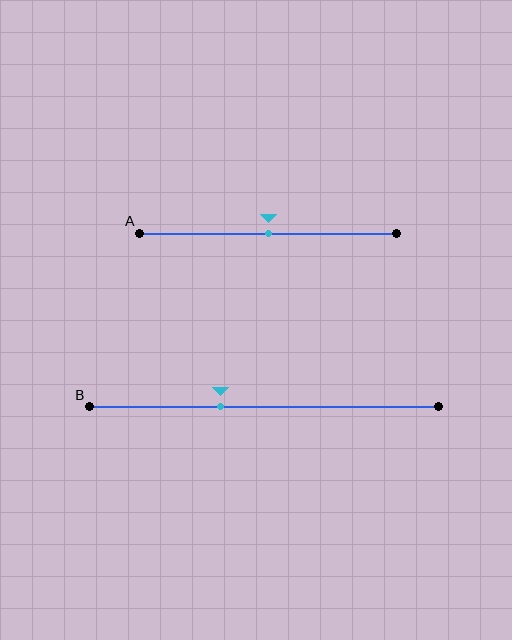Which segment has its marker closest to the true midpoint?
Segment A has its marker closest to the true midpoint.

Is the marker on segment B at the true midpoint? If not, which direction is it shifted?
No, the marker on segment B is shifted to the left by about 13% of the segment length.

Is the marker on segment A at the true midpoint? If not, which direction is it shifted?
Yes, the marker on segment A is at the true midpoint.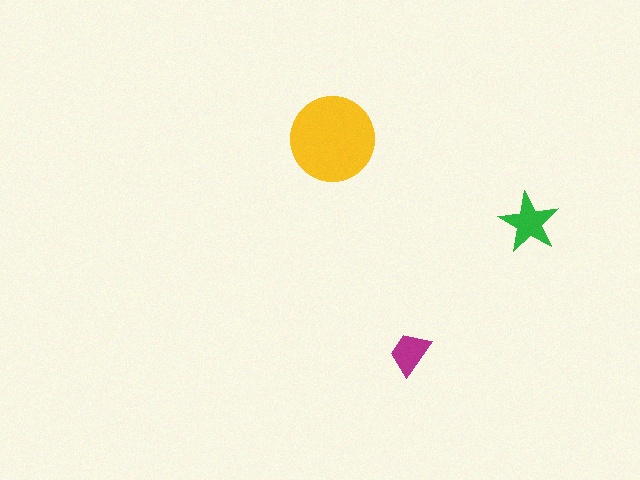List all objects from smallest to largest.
The magenta trapezoid, the green star, the yellow circle.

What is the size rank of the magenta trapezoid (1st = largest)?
3rd.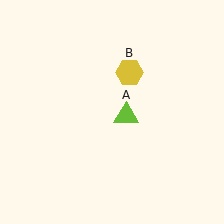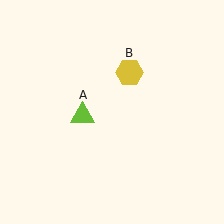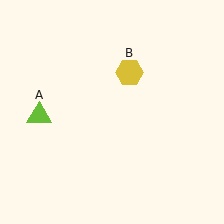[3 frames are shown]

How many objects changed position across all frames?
1 object changed position: lime triangle (object A).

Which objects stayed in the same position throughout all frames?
Yellow hexagon (object B) remained stationary.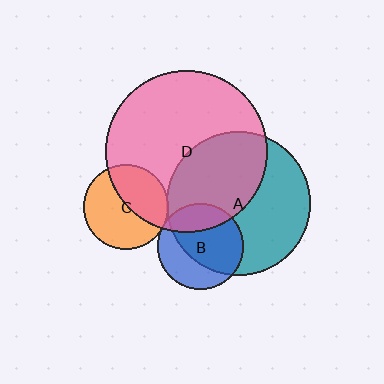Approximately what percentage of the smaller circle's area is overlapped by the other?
Approximately 25%.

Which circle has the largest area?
Circle D (pink).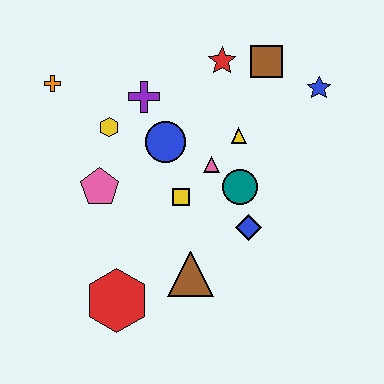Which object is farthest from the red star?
The red hexagon is farthest from the red star.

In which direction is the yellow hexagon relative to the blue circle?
The yellow hexagon is to the left of the blue circle.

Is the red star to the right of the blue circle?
Yes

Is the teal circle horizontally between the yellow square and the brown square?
Yes